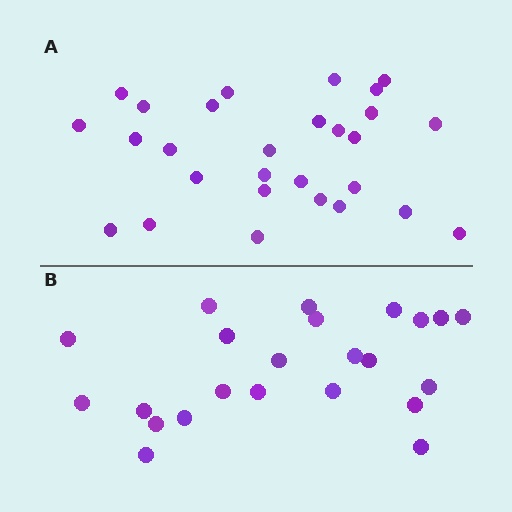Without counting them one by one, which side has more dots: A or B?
Region A (the top region) has more dots.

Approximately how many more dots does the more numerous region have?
Region A has about 5 more dots than region B.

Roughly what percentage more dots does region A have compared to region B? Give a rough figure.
About 20% more.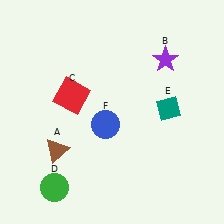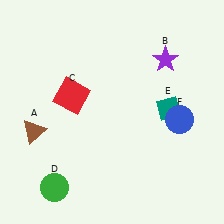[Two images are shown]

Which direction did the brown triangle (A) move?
The brown triangle (A) moved left.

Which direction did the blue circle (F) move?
The blue circle (F) moved right.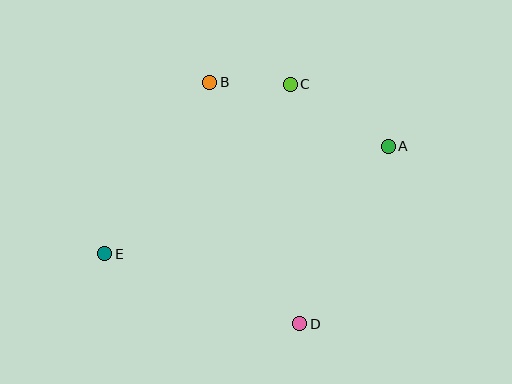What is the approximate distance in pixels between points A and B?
The distance between A and B is approximately 189 pixels.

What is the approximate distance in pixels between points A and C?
The distance between A and C is approximately 115 pixels.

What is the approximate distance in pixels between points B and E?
The distance between B and E is approximately 201 pixels.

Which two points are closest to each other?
Points B and C are closest to each other.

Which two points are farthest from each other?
Points A and E are farthest from each other.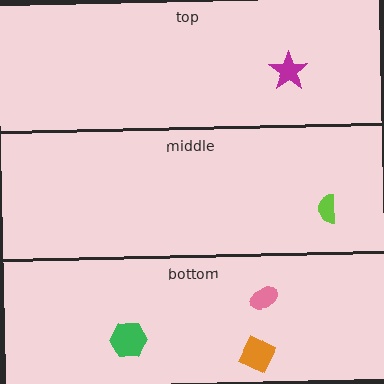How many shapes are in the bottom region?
3.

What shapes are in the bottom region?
The pink ellipse, the green hexagon, the orange square.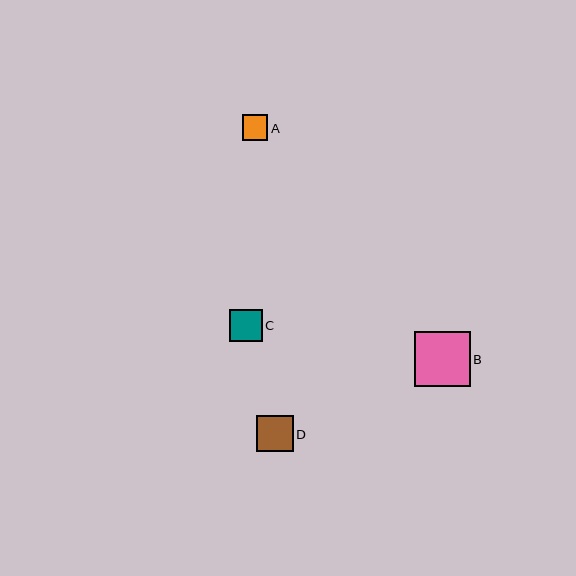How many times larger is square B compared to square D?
Square B is approximately 1.5 times the size of square D.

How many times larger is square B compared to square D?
Square B is approximately 1.5 times the size of square D.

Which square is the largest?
Square B is the largest with a size of approximately 55 pixels.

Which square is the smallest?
Square A is the smallest with a size of approximately 26 pixels.